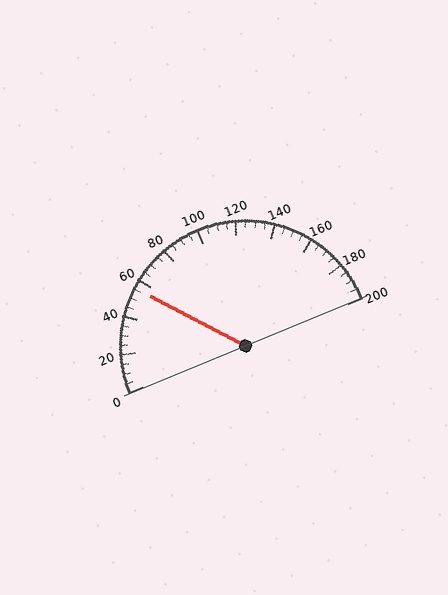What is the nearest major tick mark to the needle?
The nearest major tick mark is 60.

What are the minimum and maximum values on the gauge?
The gauge ranges from 0 to 200.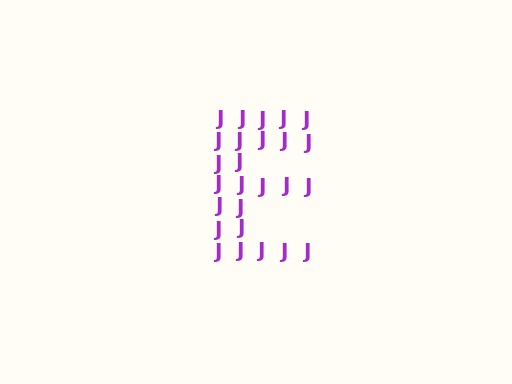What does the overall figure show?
The overall figure shows the letter E.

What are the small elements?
The small elements are letter J's.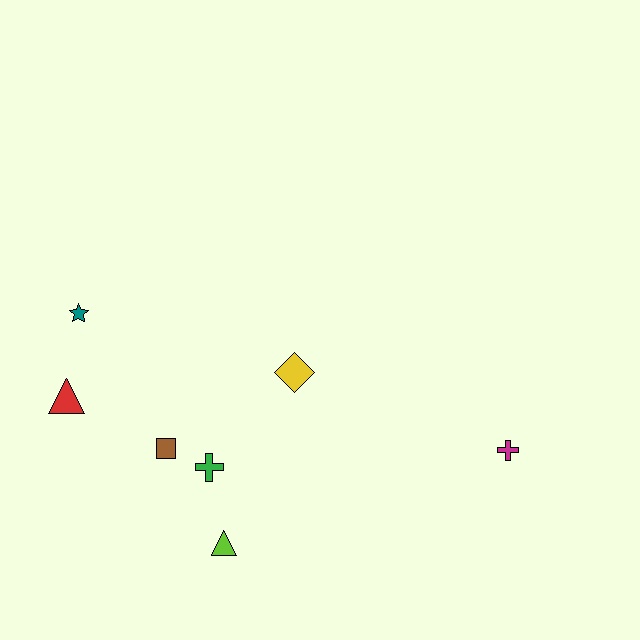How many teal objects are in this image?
There is 1 teal object.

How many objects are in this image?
There are 7 objects.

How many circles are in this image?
There are no circles.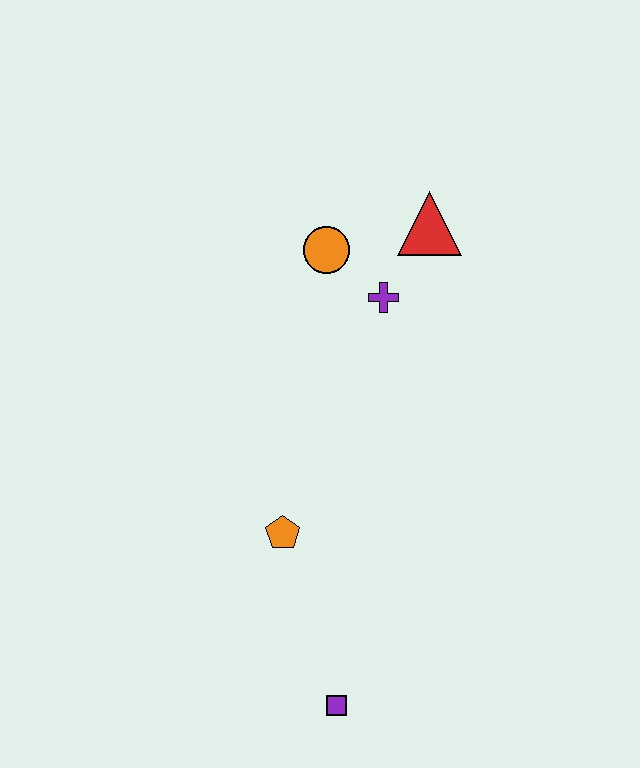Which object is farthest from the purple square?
The red triangle is farthest from the purple square.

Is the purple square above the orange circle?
No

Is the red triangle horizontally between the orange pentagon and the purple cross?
No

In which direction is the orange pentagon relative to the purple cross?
The orange pentagon is below the purple cross.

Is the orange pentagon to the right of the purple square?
No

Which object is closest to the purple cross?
The orange circle is closest to the purple cross.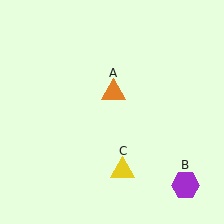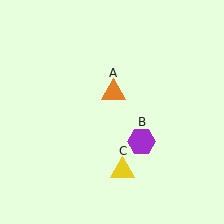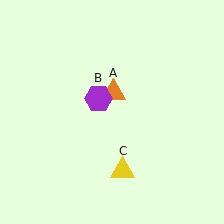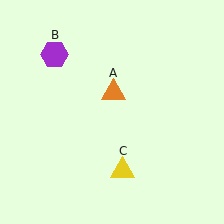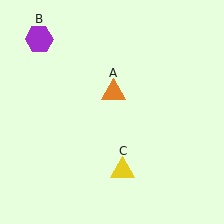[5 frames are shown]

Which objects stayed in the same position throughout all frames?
Orange triangle (object A) and yellow triangle (object C) remained stationary.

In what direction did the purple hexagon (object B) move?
The purple hexagon (object B) moved up and to the left.